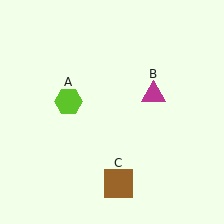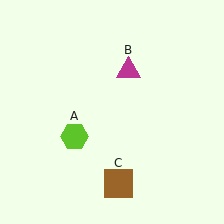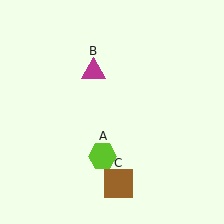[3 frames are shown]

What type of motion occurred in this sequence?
The lime hexagon (object A), magenta triangle (object B) rotated counterclockwise around the center of the scene.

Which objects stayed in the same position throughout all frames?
Brown square (object C) remained stationary.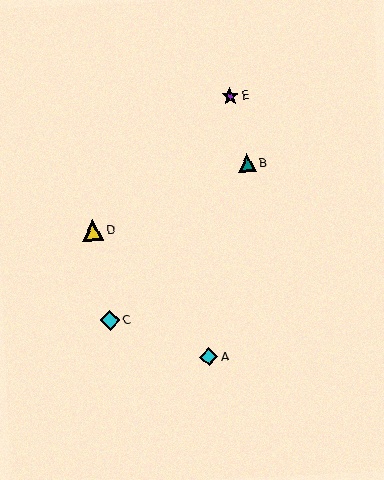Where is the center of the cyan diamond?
The center of the cyan diamond is at (110, 320).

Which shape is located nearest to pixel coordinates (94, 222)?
The yellow triangle (labeled D) at (93, 230) is nearest to that location.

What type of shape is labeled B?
Shape B is a teal triangle.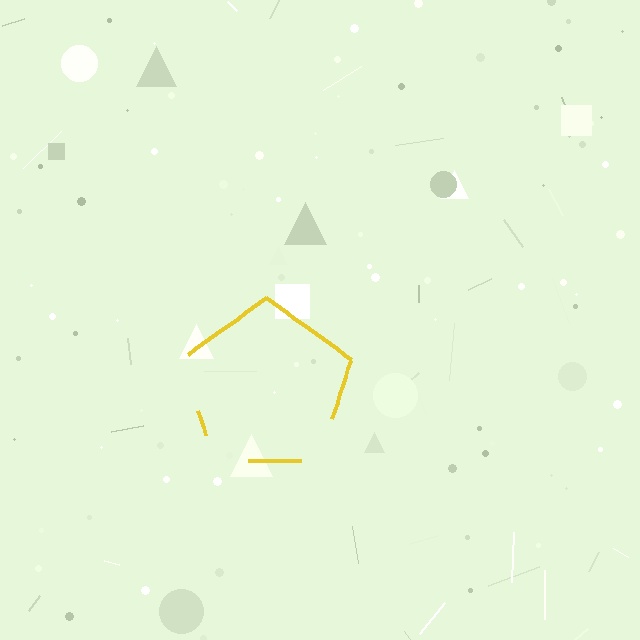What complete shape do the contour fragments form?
The contour fragments form a pentagon.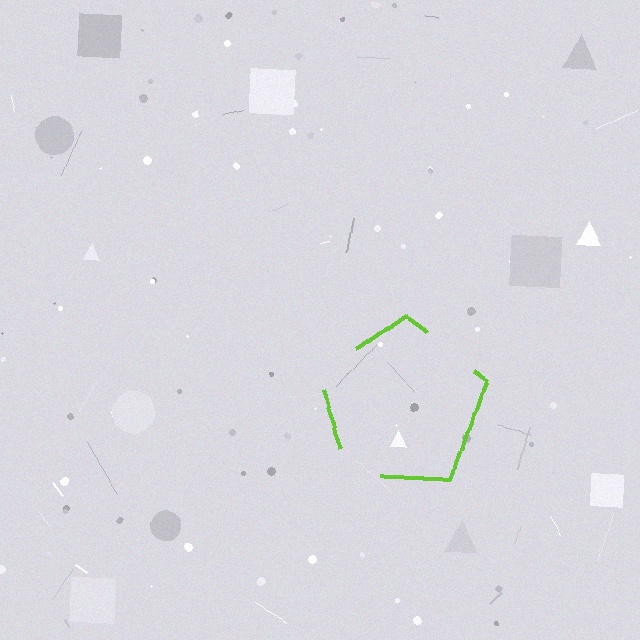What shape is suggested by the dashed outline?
The dashed outline suggests a pentagon.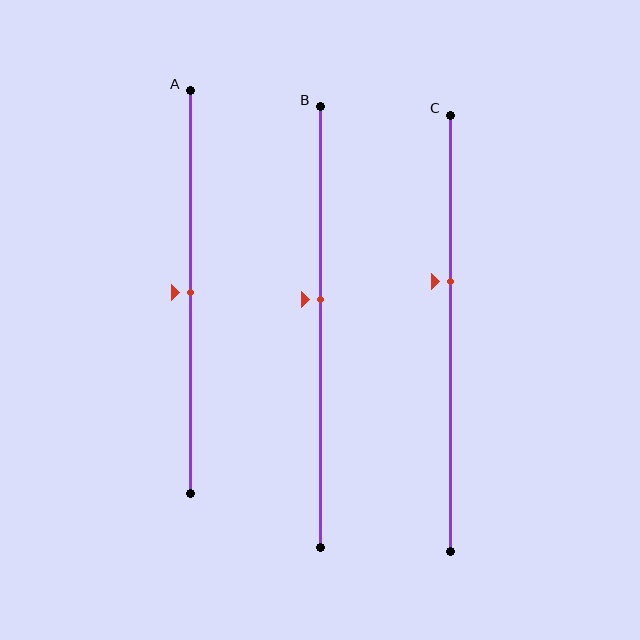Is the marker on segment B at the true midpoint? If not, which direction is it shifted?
No, the marker on segment B is shifted upward by about 6% of the segment length.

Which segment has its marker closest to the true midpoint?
Segment A has its marker closest to the true midpoint.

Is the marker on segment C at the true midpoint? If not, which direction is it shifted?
No, the marker on segment C is shifted upward by about 12% of the segment length.